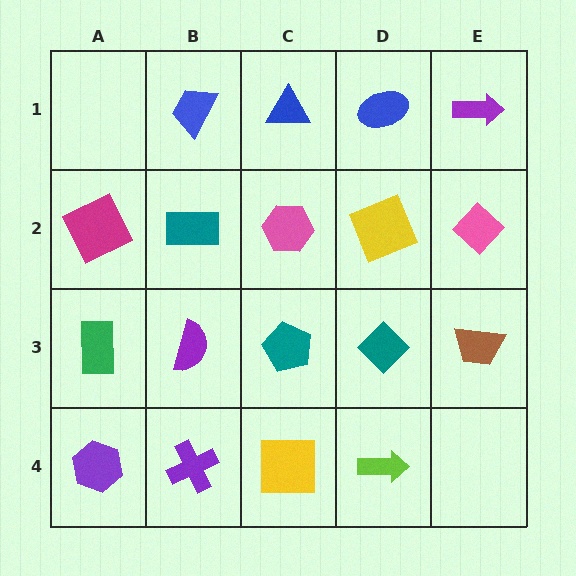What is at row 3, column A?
A green rectangle.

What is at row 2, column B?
A teal rectangle.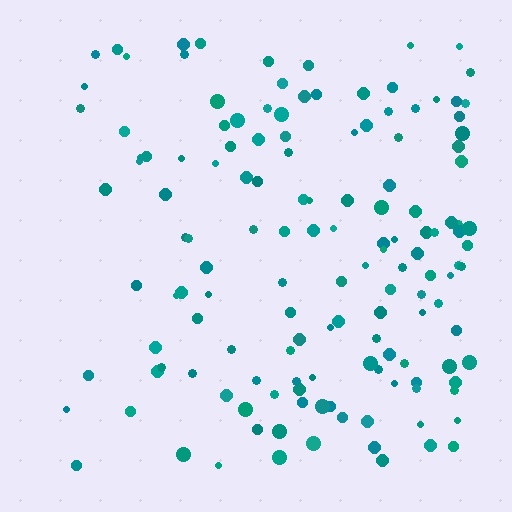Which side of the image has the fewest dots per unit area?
The left.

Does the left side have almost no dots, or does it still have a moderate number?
Still a moderate number, just noticeably fewer than the right.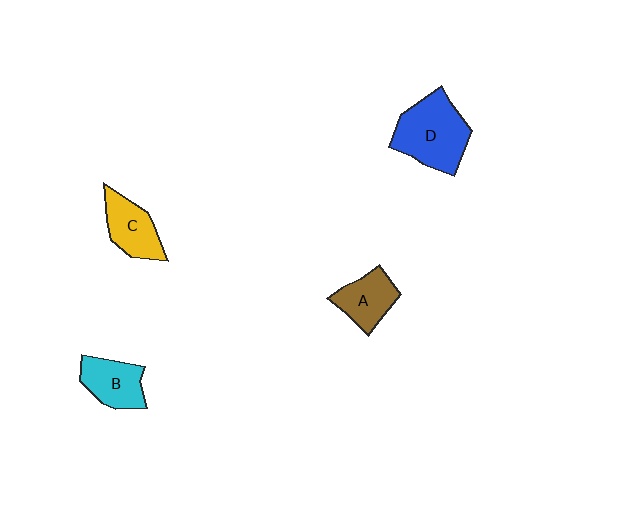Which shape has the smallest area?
Shape A (brown).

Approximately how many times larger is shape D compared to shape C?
Approximately 1.6 times.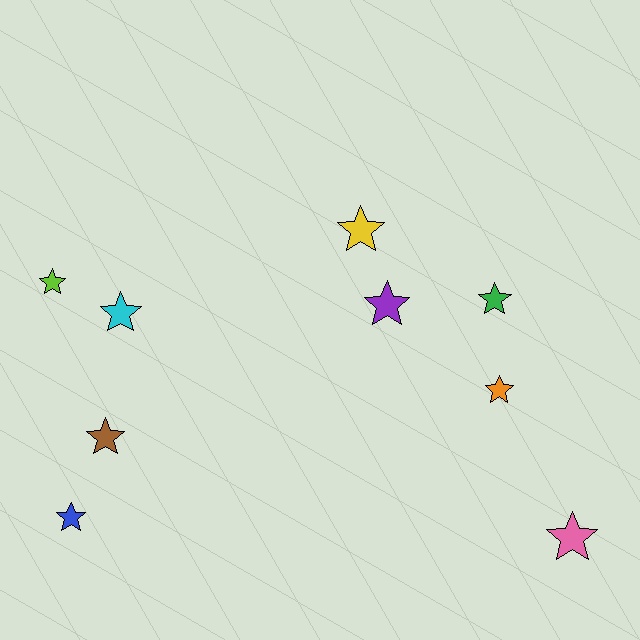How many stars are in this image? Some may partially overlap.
There are 9 stars.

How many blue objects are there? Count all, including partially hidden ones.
There is 1 blue object.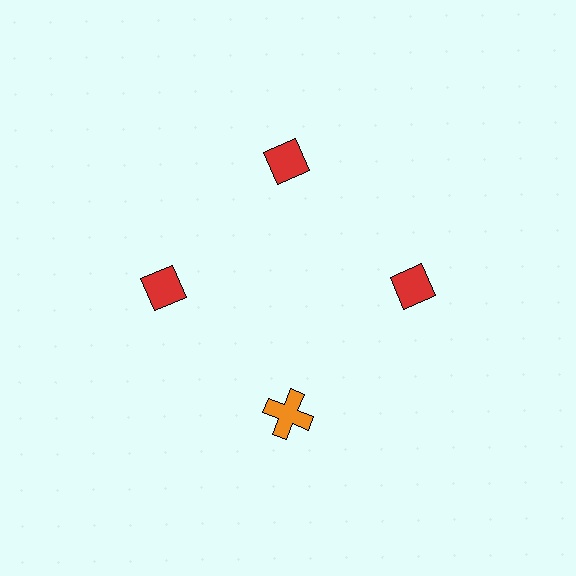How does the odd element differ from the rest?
It differs in both color (orange instead of red) and shape (cross instead of diamond).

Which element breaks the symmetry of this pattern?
The orange cross at roughly the 6 o'clock position breaks the symmetry. All other shapes are red diamonds.